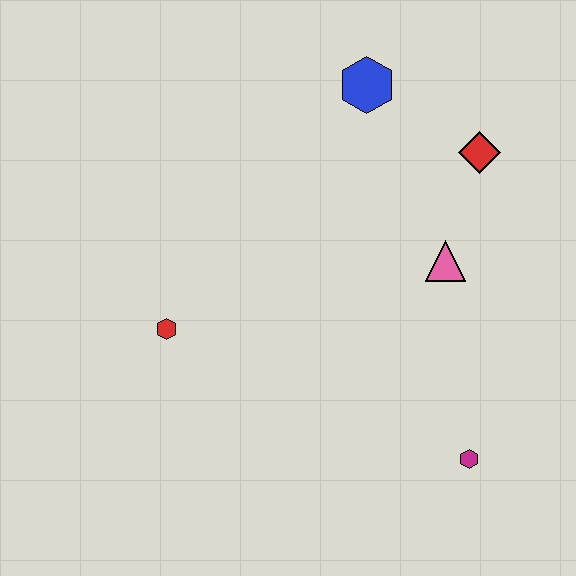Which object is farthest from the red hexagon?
The red diamond is farthest from the red hexagon.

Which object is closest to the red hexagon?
The pink triangle is closest to the red hexagon.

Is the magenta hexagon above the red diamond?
No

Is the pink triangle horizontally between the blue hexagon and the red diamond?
Yes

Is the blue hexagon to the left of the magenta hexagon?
Yes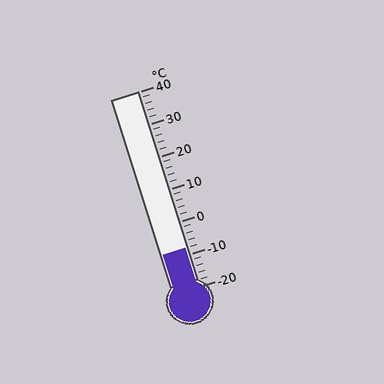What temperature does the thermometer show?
The thermometer shows approximately -8°C.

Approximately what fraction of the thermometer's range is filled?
The thermometer is filled to approximately 20% of its range.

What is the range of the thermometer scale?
The thermometer scale ranges from -20°C to 40°C.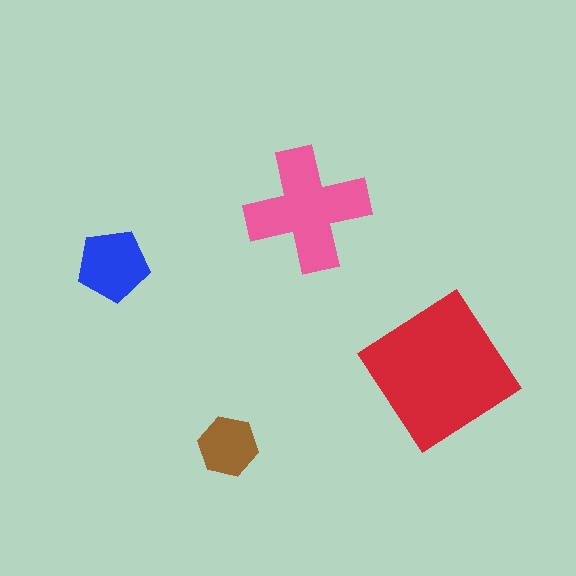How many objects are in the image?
There are 4 objects in the image.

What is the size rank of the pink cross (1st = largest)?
2nd.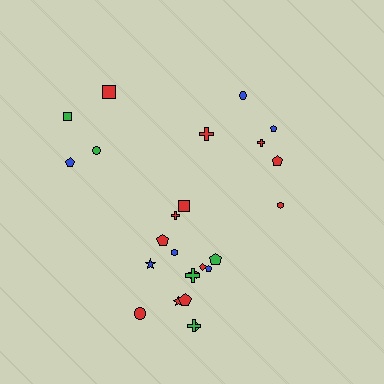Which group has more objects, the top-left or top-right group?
The top-right group.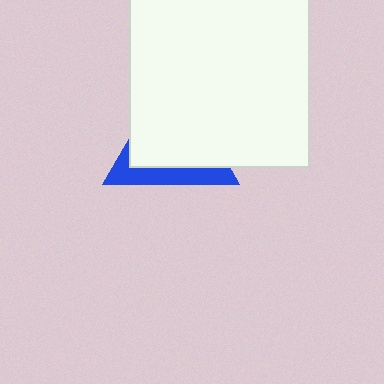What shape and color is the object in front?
The object in front is a white square.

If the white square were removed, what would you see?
You would see the complete blue triangle.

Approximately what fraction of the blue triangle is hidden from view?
Roughly 69% of the blue triangle is hidden behind the white square.